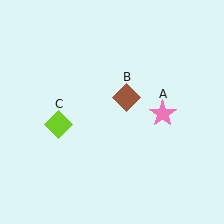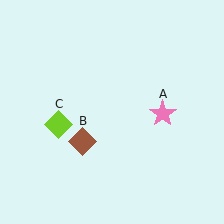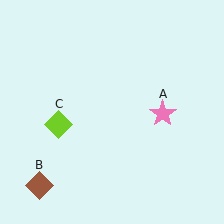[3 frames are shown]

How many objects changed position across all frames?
1 object changed position: brown diamond (object B).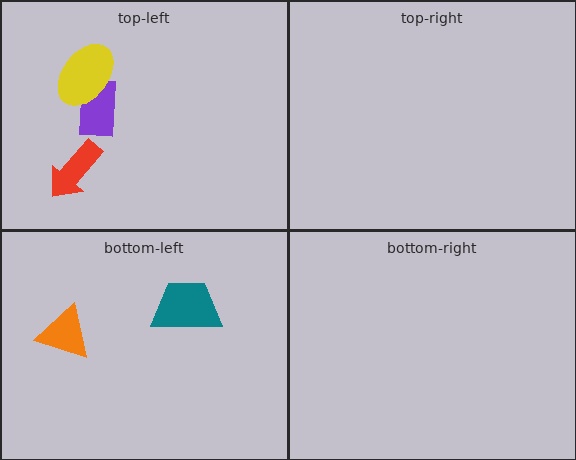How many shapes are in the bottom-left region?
2.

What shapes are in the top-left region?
The purple rectangle, the red arrow, the yellow ellipse.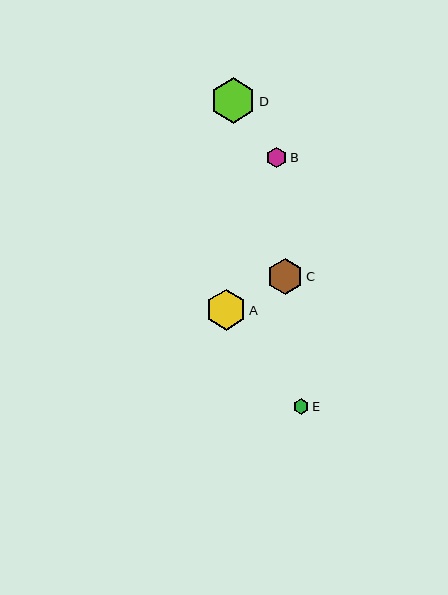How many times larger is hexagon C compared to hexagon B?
Hexagon C is approximately 1.8 times the size of hexagon B.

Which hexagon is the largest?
Hexagon D is the largest with a size of approximately 45 pixels.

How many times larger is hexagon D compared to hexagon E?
Hexagon D is approximately 2.9 times the size of hexagon E.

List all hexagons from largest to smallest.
From largest to smallest: D, A, C, B, E.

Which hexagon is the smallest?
Hexagon E is the smallest with a size of approximately 16 pixels.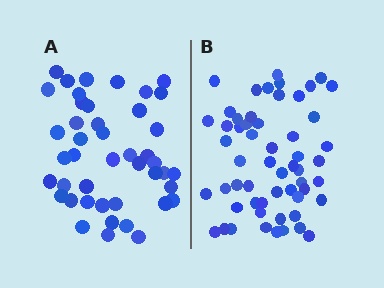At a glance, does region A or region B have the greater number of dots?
Region B (the right region) has more dots.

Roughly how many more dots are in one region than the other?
Region B has roughly 12 or so more dots than region A.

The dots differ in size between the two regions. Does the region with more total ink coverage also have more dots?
No. Region A has more total ink coverage because its dots are larger, but region B actually contains more individual dots. Total area can be misleading — the number of items is what matters here.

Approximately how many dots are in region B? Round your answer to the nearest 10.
About 60 dots. (The exact count is 56, which rounds to 60.)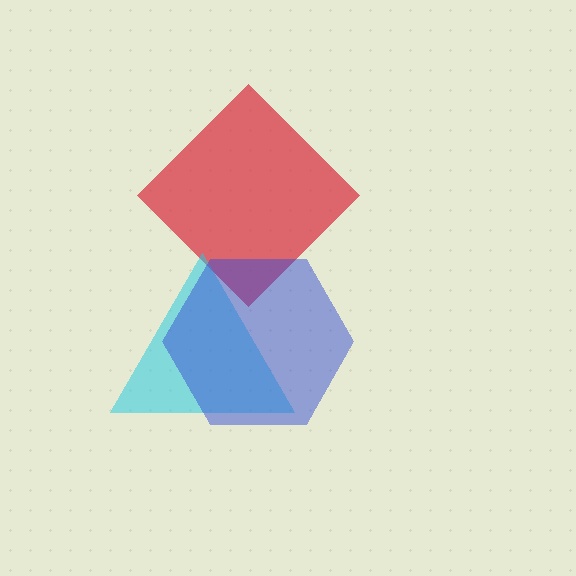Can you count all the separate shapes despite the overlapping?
Yes, there are 3 separate shapes.